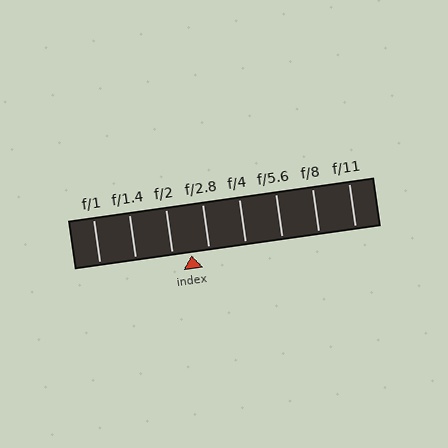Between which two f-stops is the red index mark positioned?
The index mark is between f/2 and f/2.8.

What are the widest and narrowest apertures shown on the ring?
The widest aperture shown is f/1 and the narrowest is f/11.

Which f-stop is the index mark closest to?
The index mark is closest to f/2.8.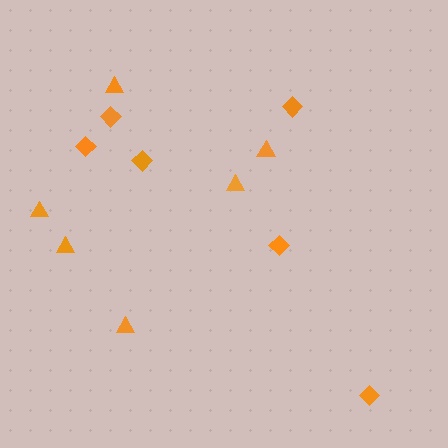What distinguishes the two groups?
There are 2 groups: one group of triangles (6) and one group of diamonds (6).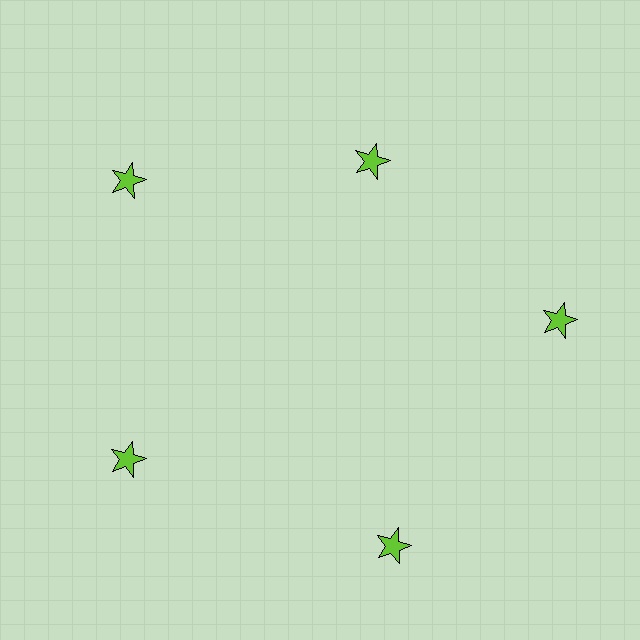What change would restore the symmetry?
The symmetry would be restored by moving it outward, back onto the ring so that all 5 stars sit at equal angles and equal distance from the center.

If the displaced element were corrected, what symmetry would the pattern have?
It would have 5-fold rotational symmetry — the pattern would map onto itself every 72 degrees.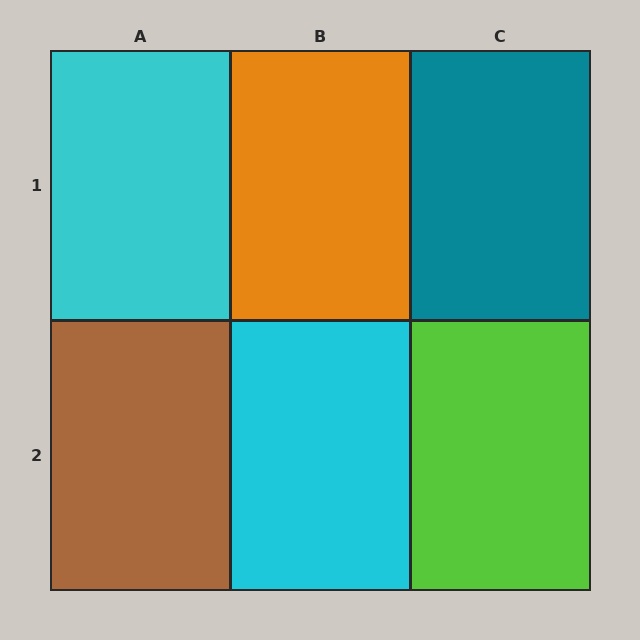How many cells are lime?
1 cell is lime.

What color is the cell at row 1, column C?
Teal.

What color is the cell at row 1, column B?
Orange.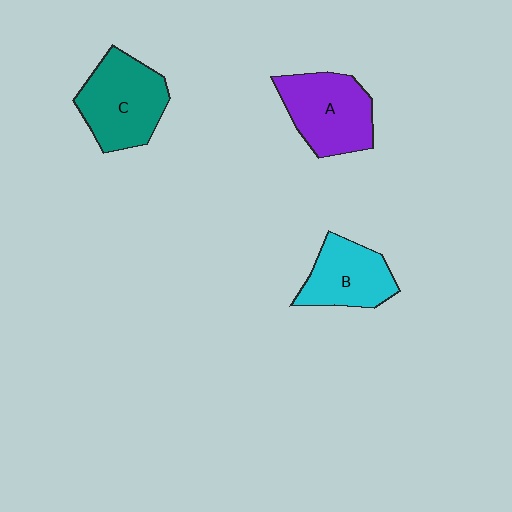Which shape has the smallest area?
Shape B (cyan).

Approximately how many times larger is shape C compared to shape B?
Approximately 1.3 times.